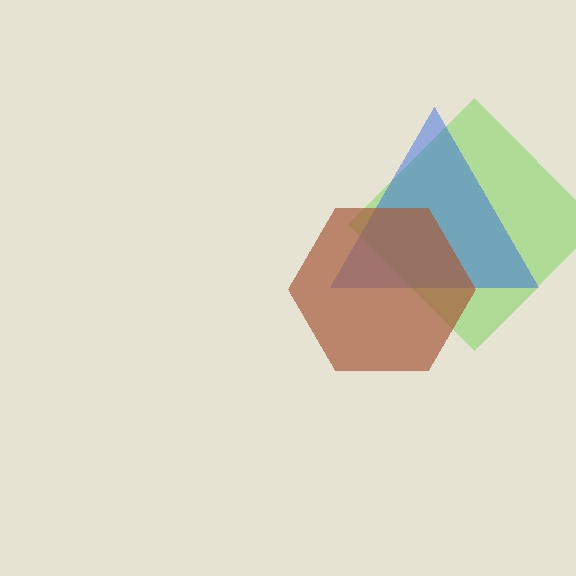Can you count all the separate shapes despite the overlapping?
Yes, there are 3 separate shapes.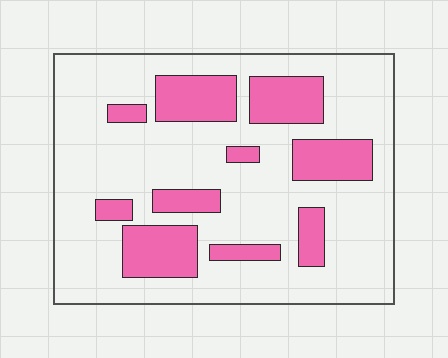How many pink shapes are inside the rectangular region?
10.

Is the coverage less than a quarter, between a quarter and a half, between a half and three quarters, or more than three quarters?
Between a quarter and a half.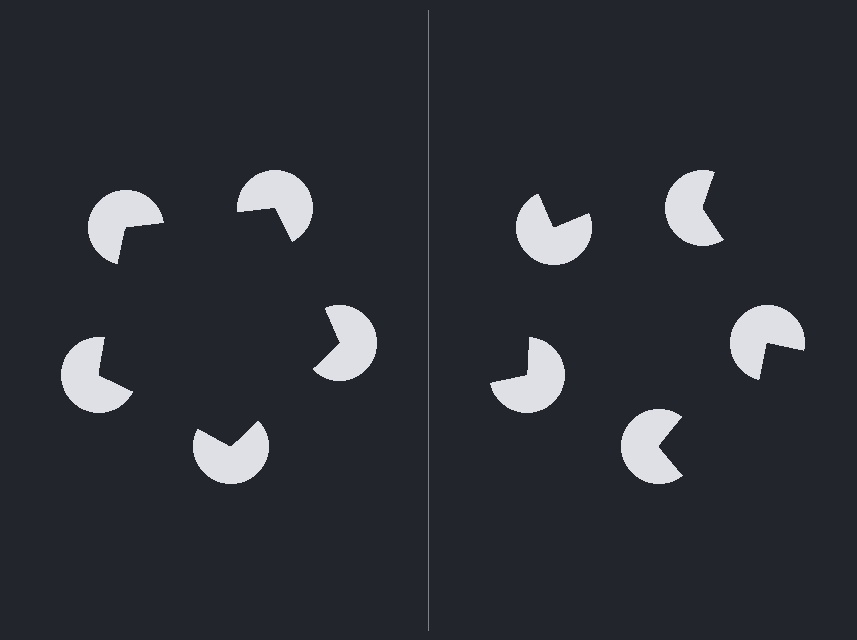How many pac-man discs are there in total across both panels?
10 — 5 on each side.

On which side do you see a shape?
An illusory pentagon appears on the left side. On the right side the wedge cuts are rotated, so no coherent shape forms.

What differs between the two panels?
The pac-man discs are positioned identically on both sides; only the wedge orientations differ. On the left they align to a pentagon; on the right they are misaligned.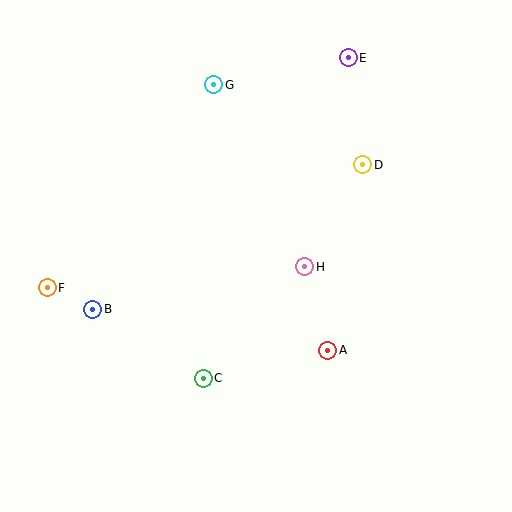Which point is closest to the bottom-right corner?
Point A is closest to the bottom-right corner.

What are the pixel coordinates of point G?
Point G is at (214, 85).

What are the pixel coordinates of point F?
Point F is at (47, 288).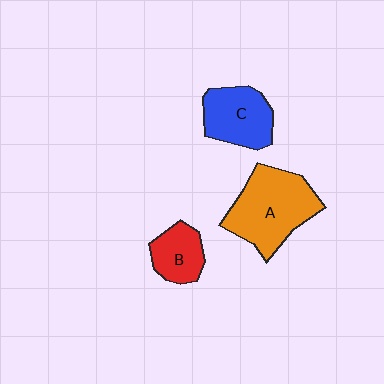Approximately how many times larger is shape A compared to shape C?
Approximately 1.5 times.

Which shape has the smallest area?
Shape B (red).